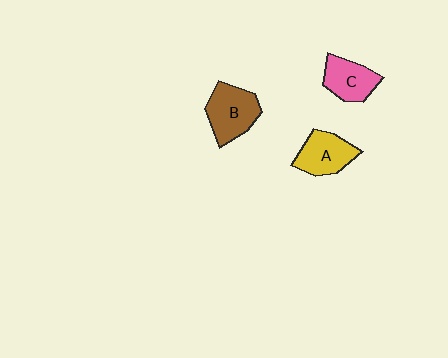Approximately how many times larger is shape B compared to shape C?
Approximately 1.2 times.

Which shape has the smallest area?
Shape C (pink).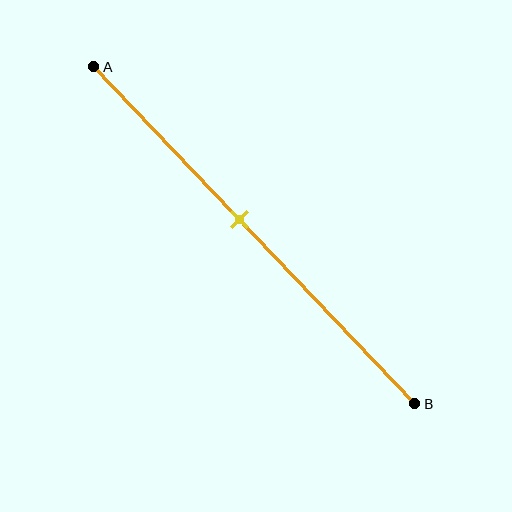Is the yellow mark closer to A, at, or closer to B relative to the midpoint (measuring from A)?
The yellow mark is closer to point A than the midpoint of segment AB.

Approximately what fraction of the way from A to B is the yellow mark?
The yellow mark is approximately 45% of the way from A to B.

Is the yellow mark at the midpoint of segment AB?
No, the mark is at about 45% from A, not at the 50% midpoint.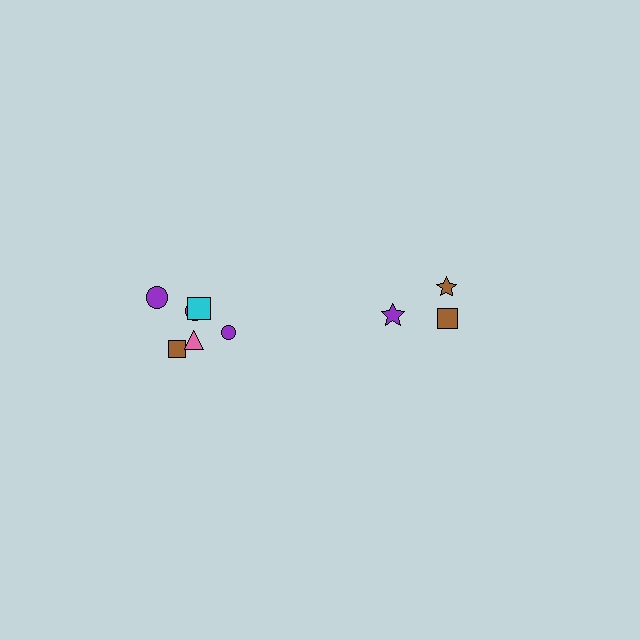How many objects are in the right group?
There are 3 objects.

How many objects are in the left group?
There are 6 objects.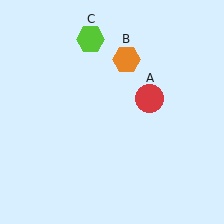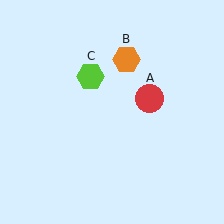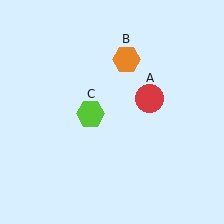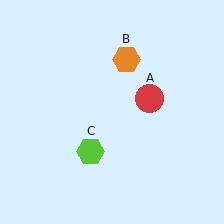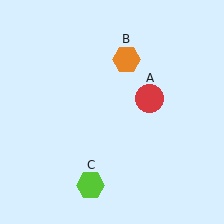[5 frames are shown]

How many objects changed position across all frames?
1 object changed position: lime hexagon (object C).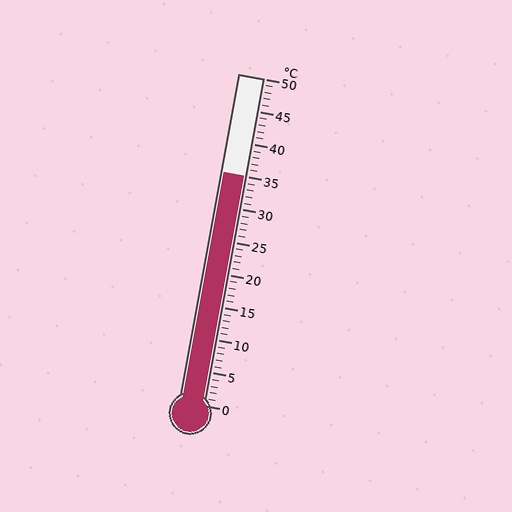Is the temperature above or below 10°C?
The temperature is above 10°C.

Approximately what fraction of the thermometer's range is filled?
The thermometer is filled to approximately 70% of its range.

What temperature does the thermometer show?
The thermometer shows approximately 35°C.